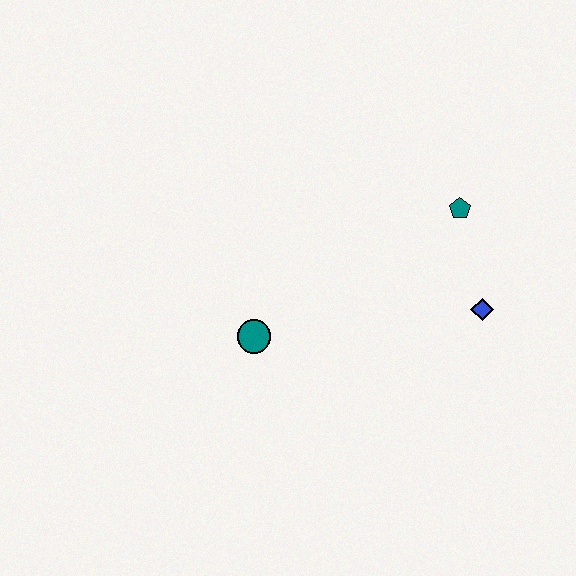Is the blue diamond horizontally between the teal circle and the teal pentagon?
No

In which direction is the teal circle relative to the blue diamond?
The teal circle is to the left of the blue diamond.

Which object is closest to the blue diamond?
The teal pentagon is closest to the blue diamond.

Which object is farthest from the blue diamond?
The teal circle is farthest from the blue diamond.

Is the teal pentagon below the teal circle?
No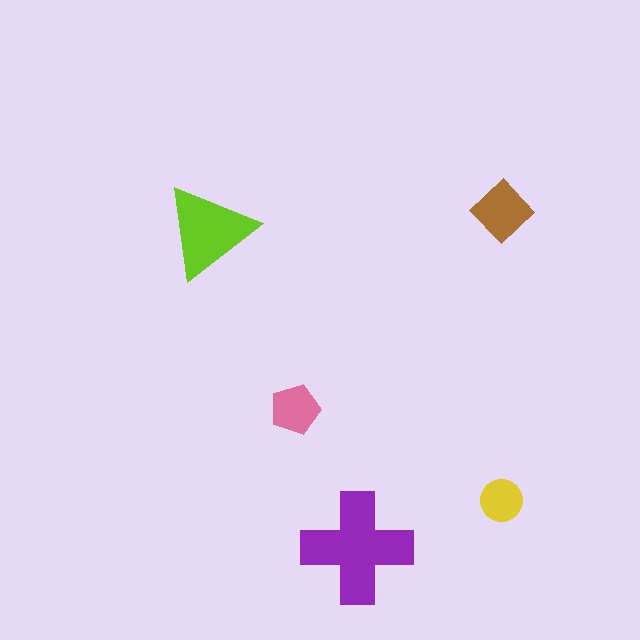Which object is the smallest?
The yellow circle.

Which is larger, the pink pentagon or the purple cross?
The purple cross.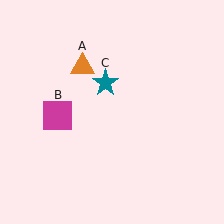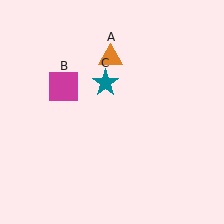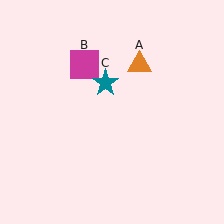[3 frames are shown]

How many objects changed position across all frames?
2 objects changed position: orange triangle (object A), magenta square (object B).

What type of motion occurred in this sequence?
The orange triangle (object A), magenta square (object B) rotated clockwise around the center of the scene.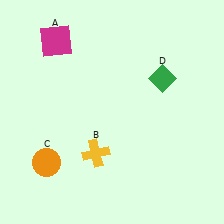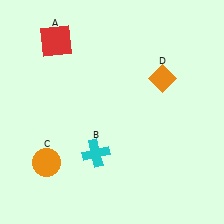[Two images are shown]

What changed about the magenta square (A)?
In Image 1, A is magenta. In Image 2, it changed to red.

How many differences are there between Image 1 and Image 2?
There are 3 differences between the two images.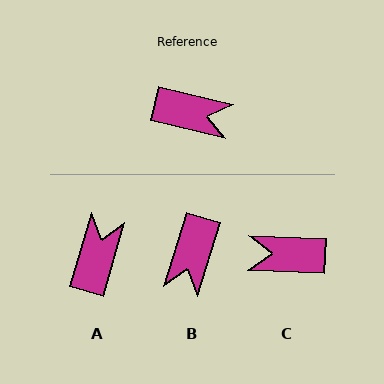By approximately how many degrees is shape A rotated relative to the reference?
Approximately 87 degrees counter-clockwise.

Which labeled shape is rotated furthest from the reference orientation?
C, about 169 degrees away.